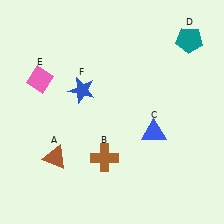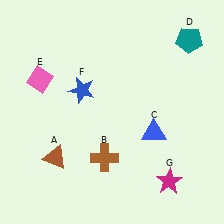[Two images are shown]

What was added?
A magenta star (G) was added in Image 2.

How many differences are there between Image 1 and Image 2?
There is 1 difference between the two images.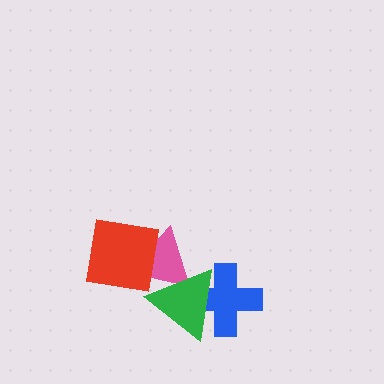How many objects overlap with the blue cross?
1 object overlaps with the blue cross.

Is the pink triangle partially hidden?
Yes, it is partially covered by another shape.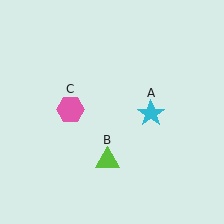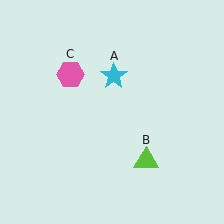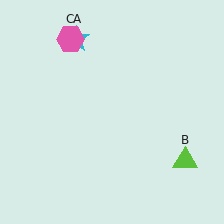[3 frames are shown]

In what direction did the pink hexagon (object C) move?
The pink hexagon (object C) moved up.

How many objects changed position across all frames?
3 objects changed position: cyan star (object A), lime triangle (object B), pink hexagon (object C).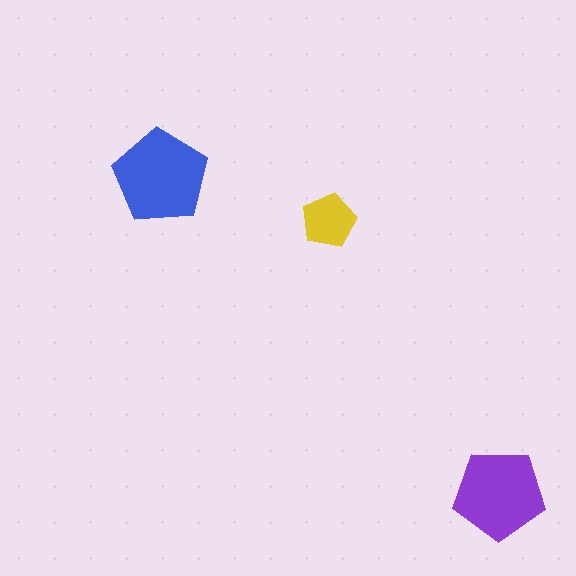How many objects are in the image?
There are 3 objects in the image.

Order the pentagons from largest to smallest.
the blue one, the purple one, the yellow one.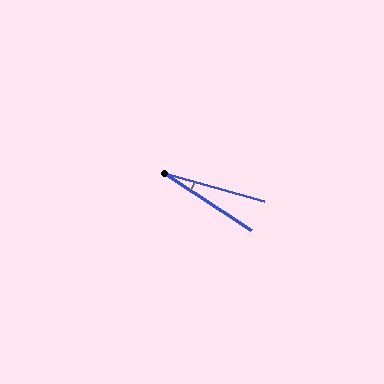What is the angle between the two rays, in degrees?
Approximately 17 degrees.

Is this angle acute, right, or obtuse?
It is acute.